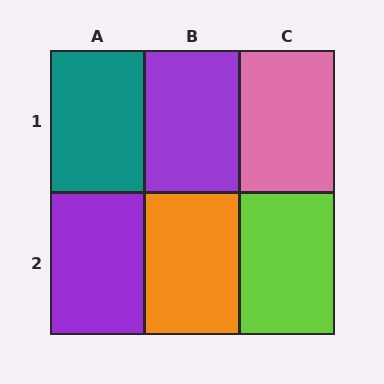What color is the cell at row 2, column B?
Orange.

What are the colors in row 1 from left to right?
Teal, purple, pink.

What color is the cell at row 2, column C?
Lime.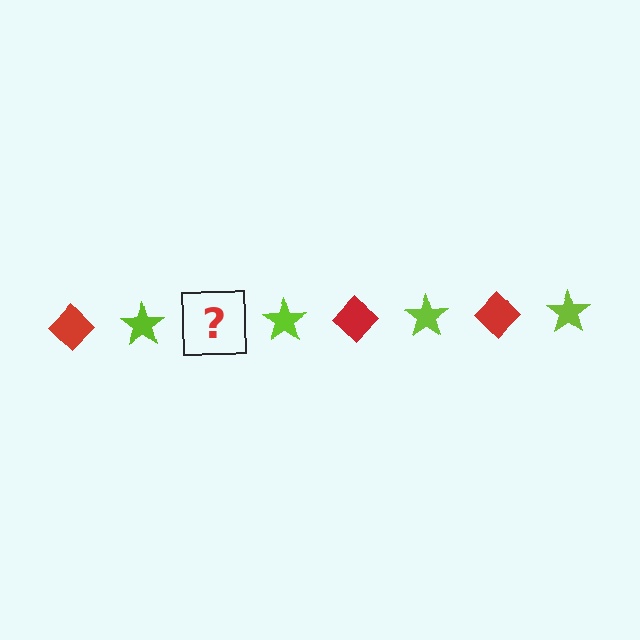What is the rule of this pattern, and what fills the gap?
The rule is that the pattern alternates between red diamond and lime star. The gap should be filled with a red diamond.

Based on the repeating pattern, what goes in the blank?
The blank should be a red diamond.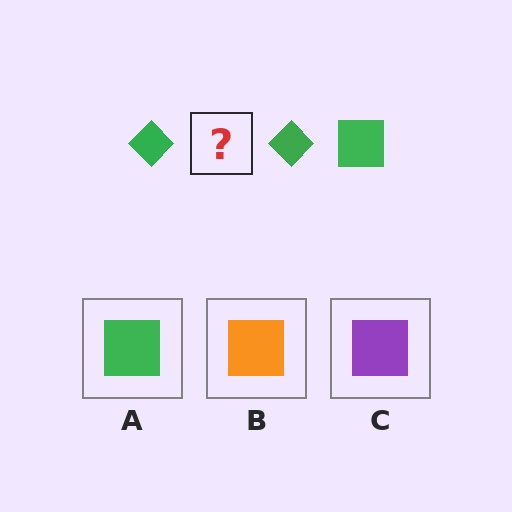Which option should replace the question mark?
Option A.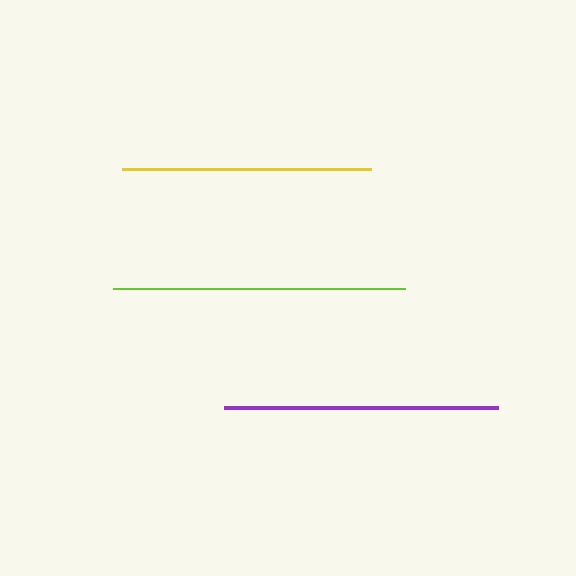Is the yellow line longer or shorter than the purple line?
The purple line is longer than the yellow line.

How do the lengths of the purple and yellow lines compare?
The purple and yellow lines are approximately the same length.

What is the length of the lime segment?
The lime segment is approximately 292 pixels long.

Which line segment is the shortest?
The yellow line is the shortest at approximately 250 pixels.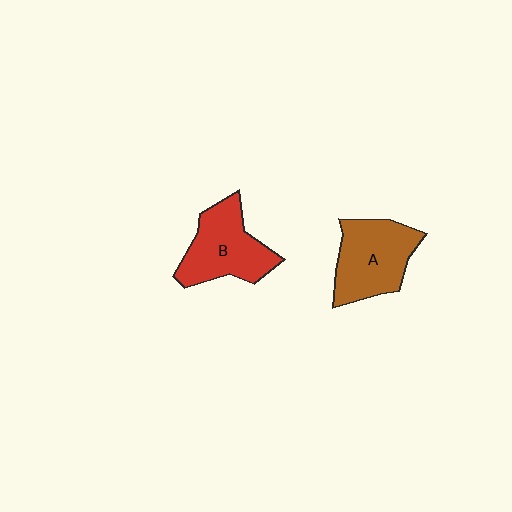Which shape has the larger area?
Shape A (brown).